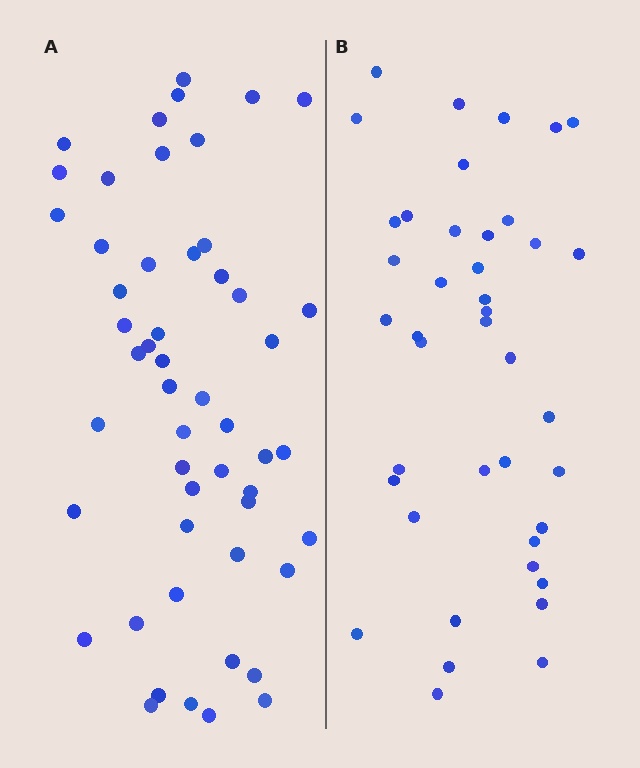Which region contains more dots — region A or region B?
Region A (the left region) has more dots.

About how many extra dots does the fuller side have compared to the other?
Region A has roughly 12 or so more dots than region B.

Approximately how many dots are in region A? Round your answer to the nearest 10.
About 50 dots. (The exact count is 52, which rounds to 50.)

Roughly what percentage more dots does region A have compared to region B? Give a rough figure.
About 25% more.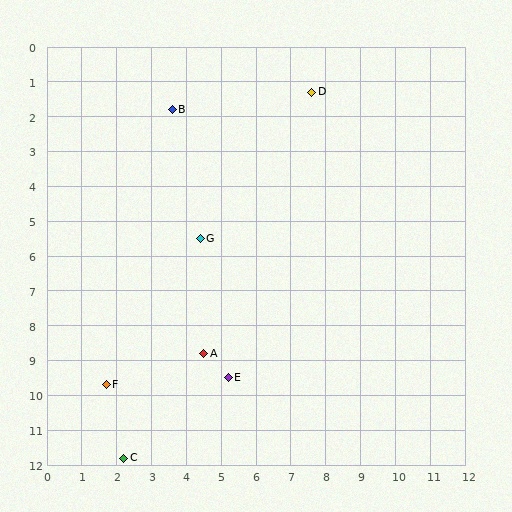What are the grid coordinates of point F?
Point F is at approximately (1.7, 9.7).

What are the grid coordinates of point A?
Point A is at approximately (4.5, 8.8).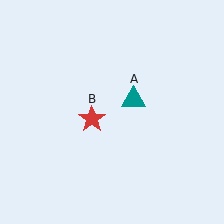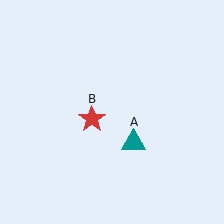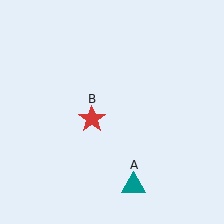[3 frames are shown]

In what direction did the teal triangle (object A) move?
The teal triangle (object A) moved down.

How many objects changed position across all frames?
1 object changed position: teal triangle (object A).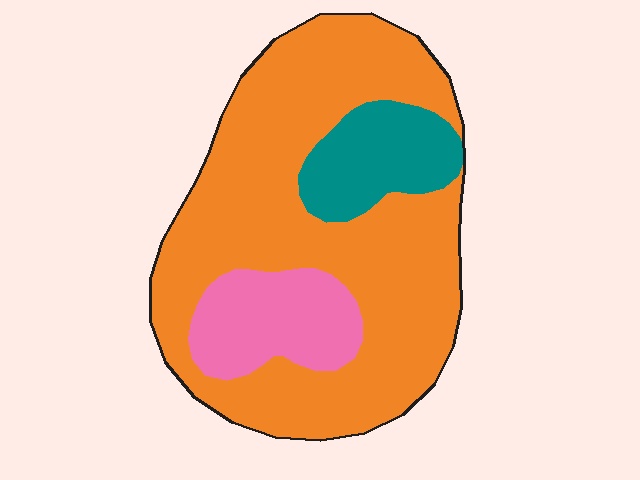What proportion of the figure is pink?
Pink covers 15% of the figure.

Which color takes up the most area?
Orange, at roughly 70%.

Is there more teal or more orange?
Orange.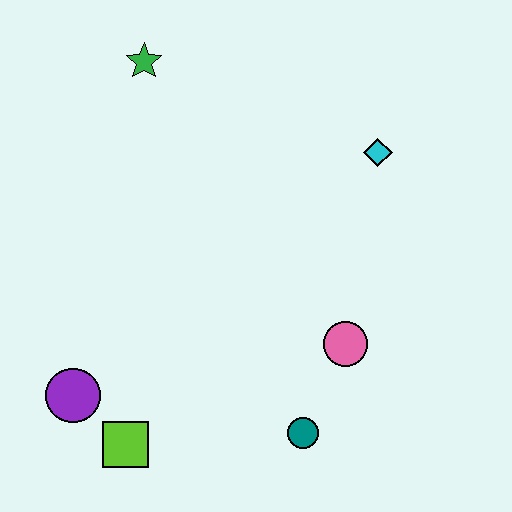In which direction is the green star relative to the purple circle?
The green star is above the purple circle.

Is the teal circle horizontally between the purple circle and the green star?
No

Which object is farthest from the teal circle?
The green star is farthest from the teal circle.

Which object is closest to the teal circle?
The pink circle is closest to the teal circle.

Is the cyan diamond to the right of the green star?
Yes